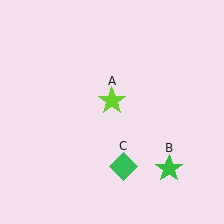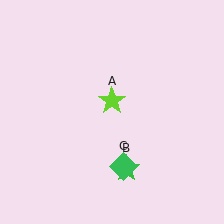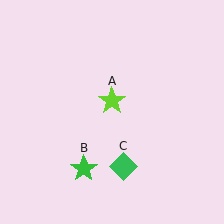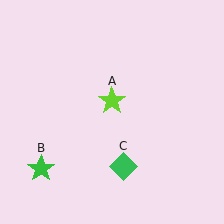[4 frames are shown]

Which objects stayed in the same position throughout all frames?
Lime star (object A) and green diamond (object C) remained stationary.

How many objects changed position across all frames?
1 object changed position: green star (object B).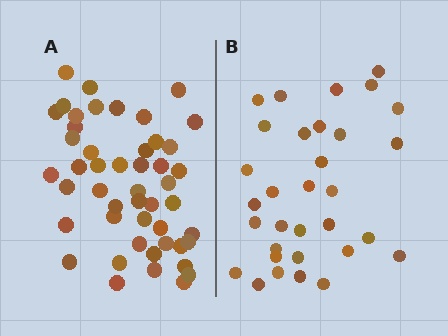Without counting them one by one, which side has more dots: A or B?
Region A (the left region) has more dots.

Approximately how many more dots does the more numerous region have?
Region A has approximately 15 more dots than region B.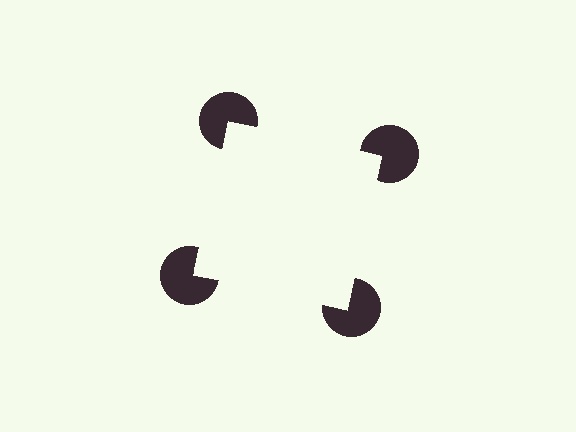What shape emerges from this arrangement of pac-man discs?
An illusory square — its edges are inferred from the aligned wedge cuts in the pac-man discs, not physically drawn.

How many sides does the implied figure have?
4 sides.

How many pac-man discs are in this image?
There are 4 — one at each vertex of the illusory square.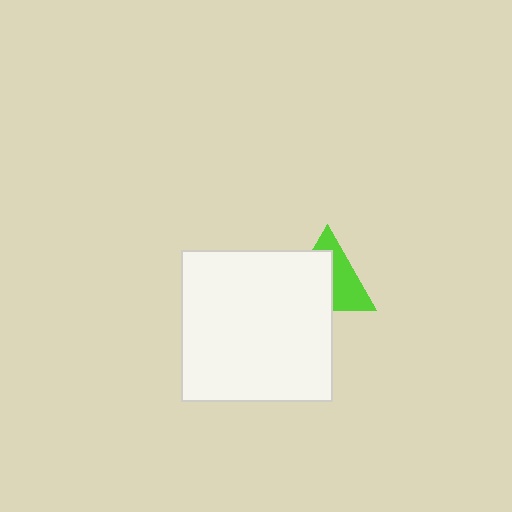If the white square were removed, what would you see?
You would see the complete lime triangle.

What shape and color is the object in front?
The object in front is a white square.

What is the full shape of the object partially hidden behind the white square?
The partially hidden object is a lime triangle.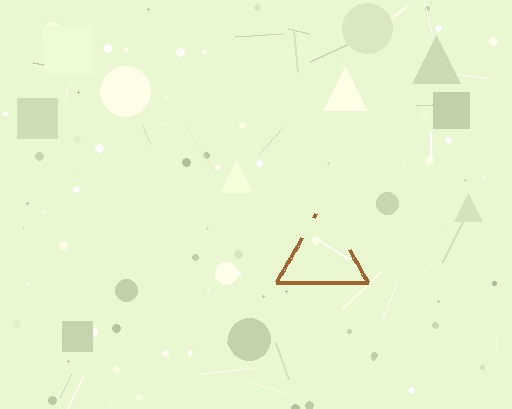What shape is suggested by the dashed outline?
The dashed outline suggests a triangle.